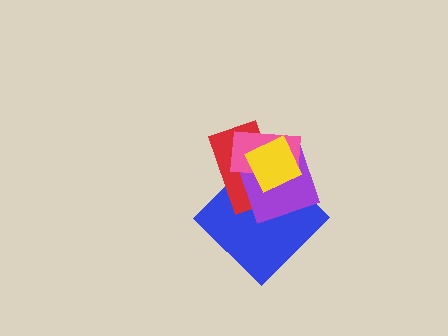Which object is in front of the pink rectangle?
The yellow diamond is in front of the pink rectangle.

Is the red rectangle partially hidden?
Yes, it is partially covered by another shape.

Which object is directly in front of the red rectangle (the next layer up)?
The purple square is directly in front of the red rectangle.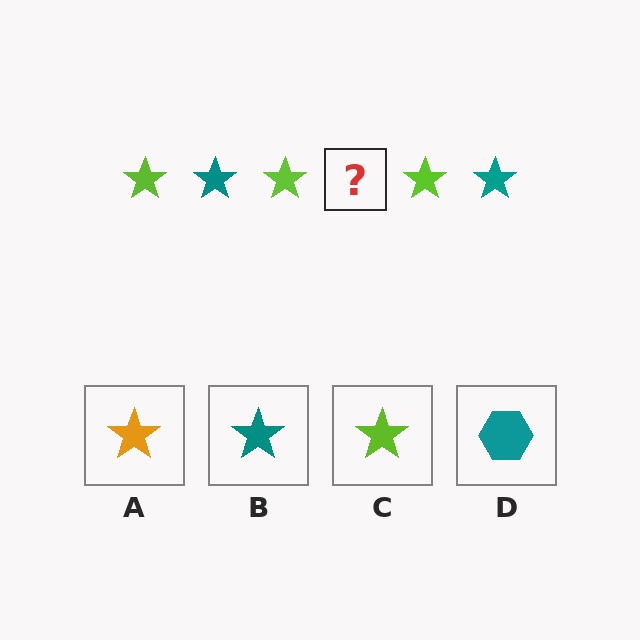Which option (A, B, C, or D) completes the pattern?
B.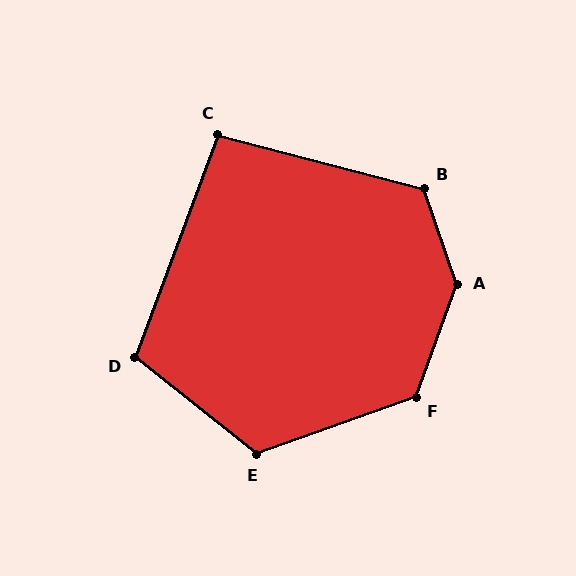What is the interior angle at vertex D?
Approximately 108 degrees (obtuse).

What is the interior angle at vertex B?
Approximately 123 degrees (obtuse).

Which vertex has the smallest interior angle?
C, at approximately 96 degrees.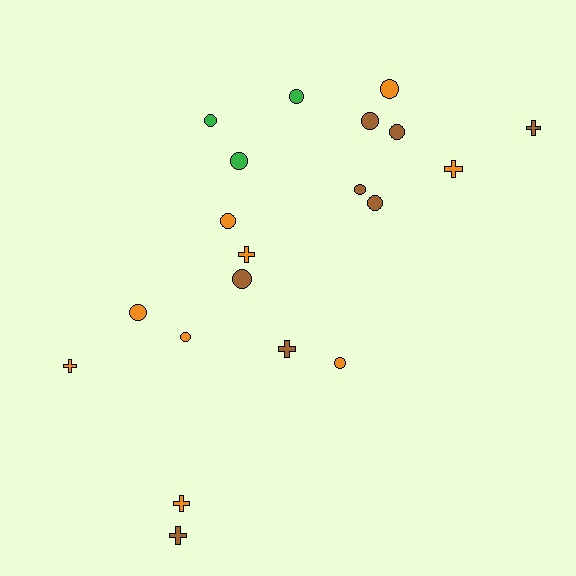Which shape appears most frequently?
Circle, with 13 objects.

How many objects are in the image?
There are 20 objects.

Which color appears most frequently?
Orange, with 9 objects.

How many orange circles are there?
There are 5 orange circles.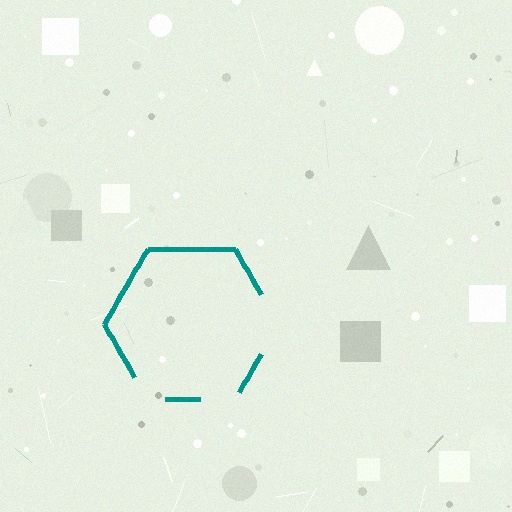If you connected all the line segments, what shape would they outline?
They would outline a hexagon.